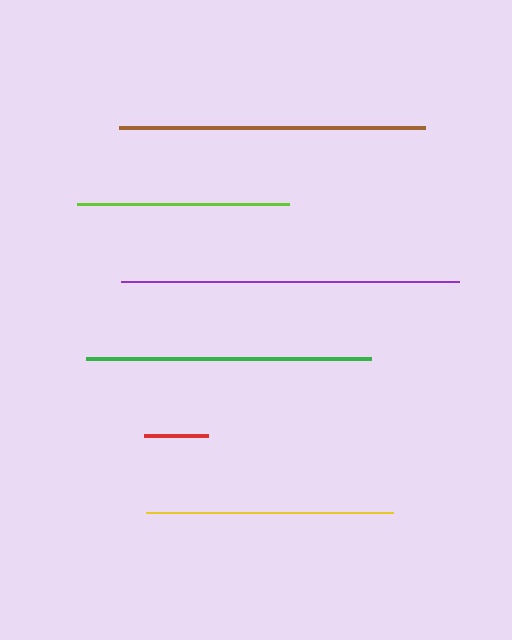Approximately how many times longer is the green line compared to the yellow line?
The green line is approximately 1.2 times the length of the yellow line.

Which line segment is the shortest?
The red line is the shortest at approximately 64 pixels.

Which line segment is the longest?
The purple line is the longest at approximately 339 pixels.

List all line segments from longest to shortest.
From longest to shortest: purple, brown, green, yellow, lime, red.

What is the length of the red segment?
The red segment is approximately 64 pixels long.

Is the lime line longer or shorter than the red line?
The lime line is longer than the red line.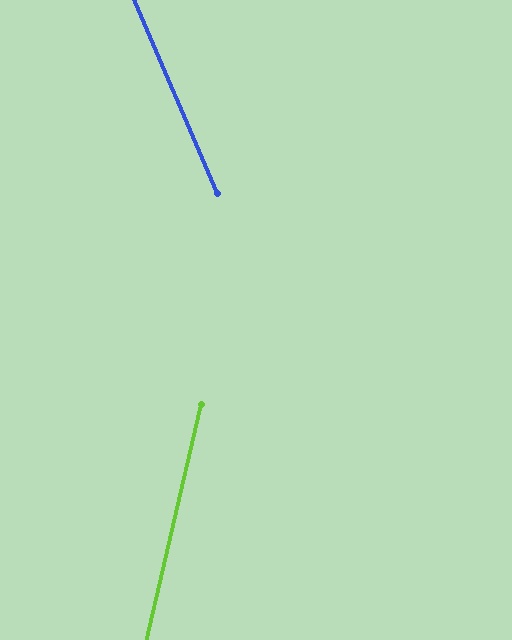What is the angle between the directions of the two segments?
Approximately 36 degrees.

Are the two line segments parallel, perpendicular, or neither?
Neither parallel nor perpendicular — they differ by about 36°.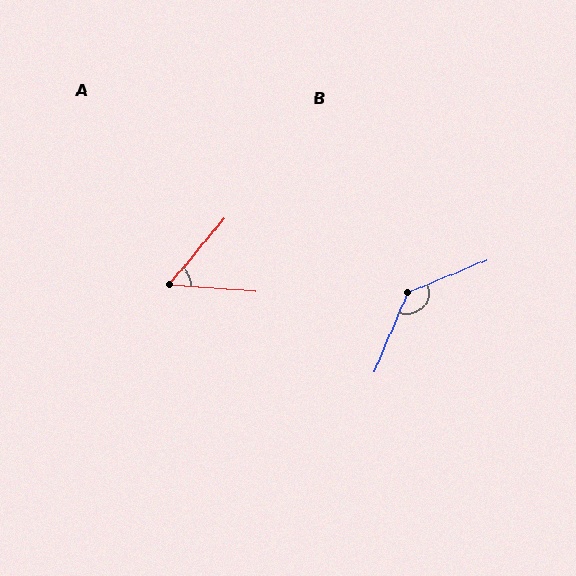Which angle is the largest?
B, at approximately 135 degrees.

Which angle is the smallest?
A, at approximately 54 degrees.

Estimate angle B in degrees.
Approximately 135 degrees.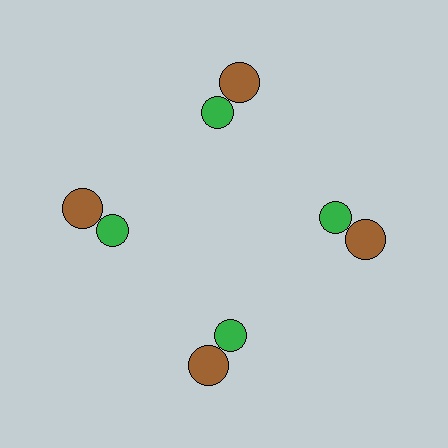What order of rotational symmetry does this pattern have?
This pattern has 4-fold rotational symmetry.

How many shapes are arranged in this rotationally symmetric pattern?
There are 8 shapes, arranged in 4 groups of 2.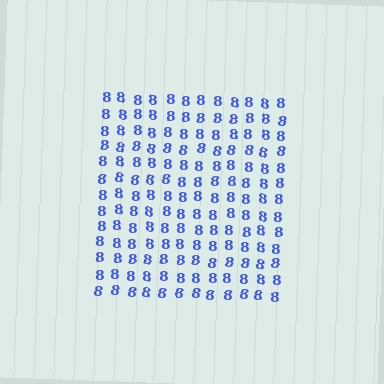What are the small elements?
The small elements are digit 8's.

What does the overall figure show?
The overall figure shows a square.